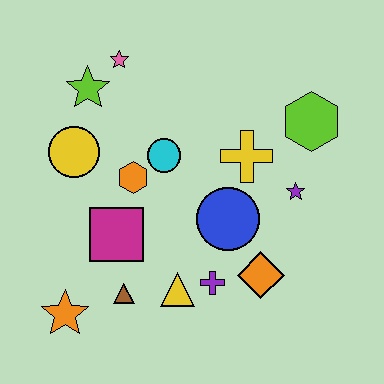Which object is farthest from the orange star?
The lime hexagon is farthest from the orange star.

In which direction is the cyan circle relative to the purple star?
The cyan circle is to the left of the purple star.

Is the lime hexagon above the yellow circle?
Yes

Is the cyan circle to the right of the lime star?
Yes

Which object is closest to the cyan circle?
The orange hexagon is closest to the cyan circle.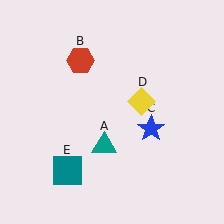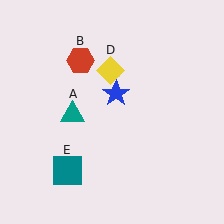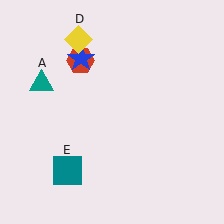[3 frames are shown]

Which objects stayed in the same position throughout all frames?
Red hexagon (object B) and teal square (object E) remained stationary.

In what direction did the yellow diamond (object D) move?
The yellow diamond (object D) moved up and to the left.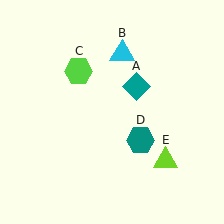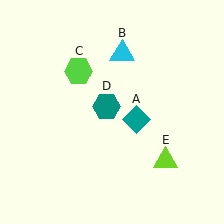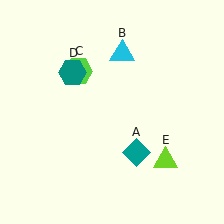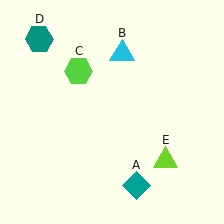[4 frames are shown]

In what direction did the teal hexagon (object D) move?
The teal hexagon (object D) moved up and to the left.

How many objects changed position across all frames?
2 objects changed position: teal diamond (object A), teal hexagon (object D).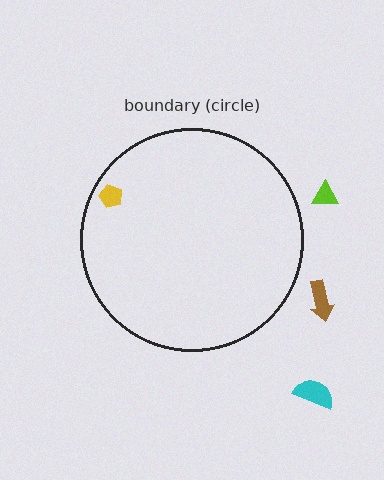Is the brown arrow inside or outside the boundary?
Outside.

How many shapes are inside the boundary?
1 inside, 3 outside.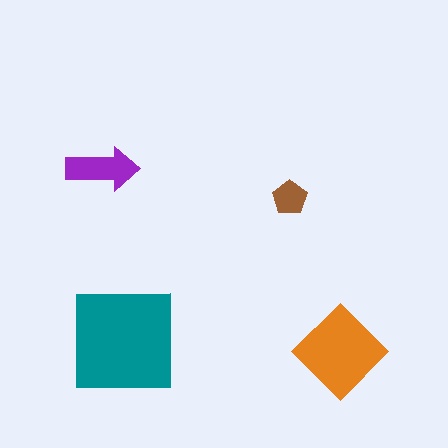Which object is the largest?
The teal square.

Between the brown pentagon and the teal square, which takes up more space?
The teal square.